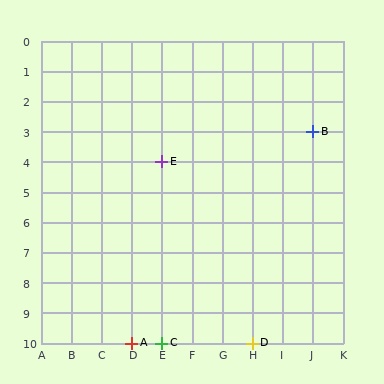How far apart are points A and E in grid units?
Points A and E are 1 column and 6 rows apart (about 6.1 grid units diagonally).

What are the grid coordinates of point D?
Point D is at grid coordinates (H, 10).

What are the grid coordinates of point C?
Point C is at grid coordinates (E, 10).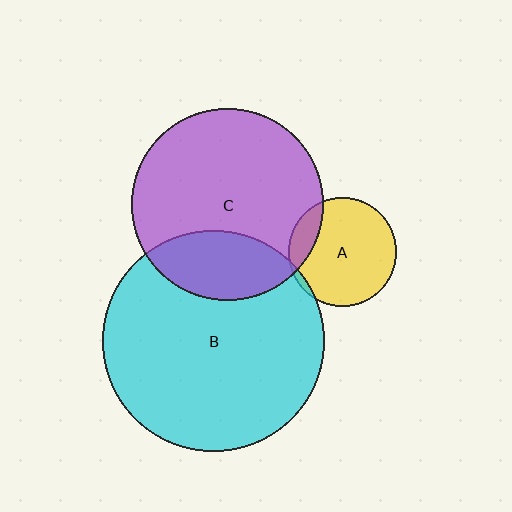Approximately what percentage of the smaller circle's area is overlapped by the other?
Approximately 5%.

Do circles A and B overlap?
Yes.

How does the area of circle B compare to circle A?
Approximately 4.1 times.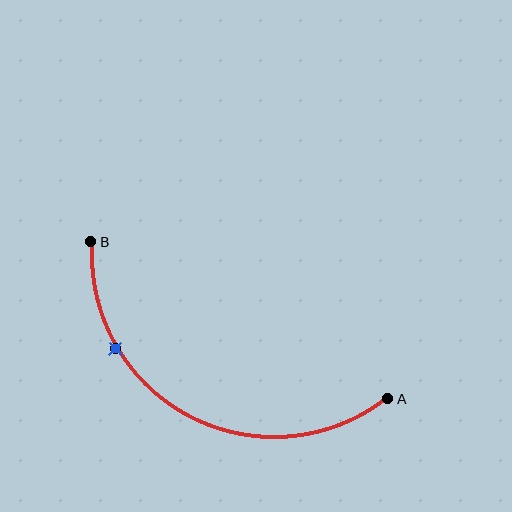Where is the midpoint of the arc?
The arc midpoint is the point on the curve farthest from the straight line joining A and B. It sits below that line.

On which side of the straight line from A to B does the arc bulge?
The arc bulges below the straight line connecting A and B.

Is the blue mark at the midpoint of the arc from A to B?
No. The blue mark lies on the arc but is closer to endpoint B. The arc midpoint would be at the point on the curve equidistant along the arc from both A and B.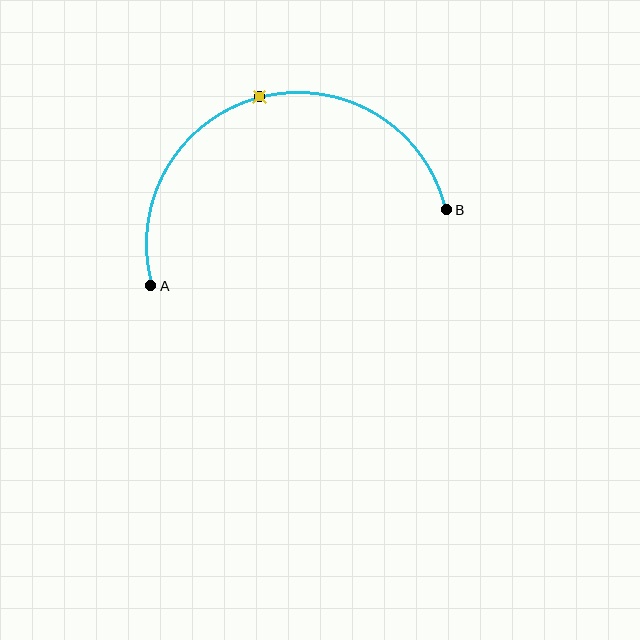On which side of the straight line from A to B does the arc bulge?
The arc bulges above the straight line connecting A and B.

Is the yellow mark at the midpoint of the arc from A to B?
Yes. The yellow mark lies on the arc at equal arc-length from both A and B — it is the arc midpoint.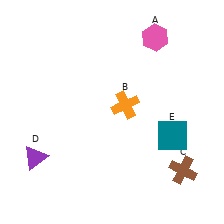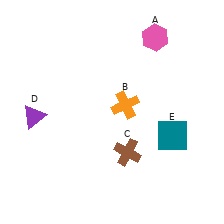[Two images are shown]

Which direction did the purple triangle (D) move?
The purple triangle (D) moved up.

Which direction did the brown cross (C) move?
The brown cross (C) moved left.